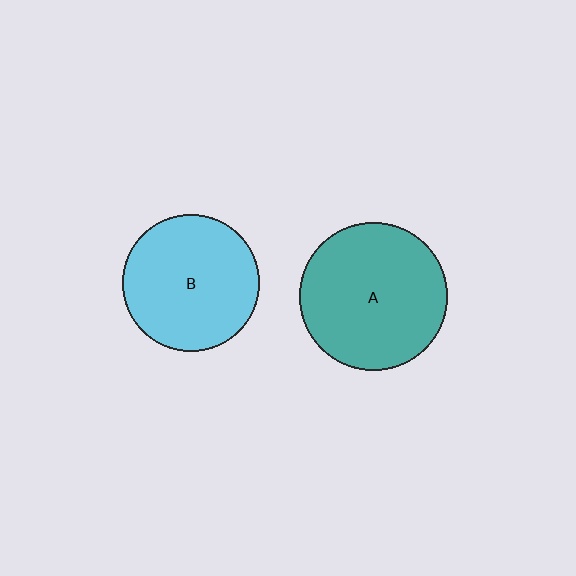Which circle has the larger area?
Circle A (teal).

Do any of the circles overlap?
No, none of the circles overlap.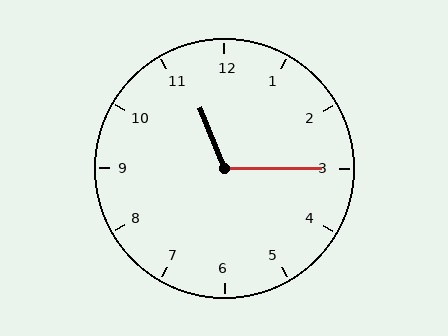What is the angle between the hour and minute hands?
Approximately 112 degrees.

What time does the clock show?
11:15.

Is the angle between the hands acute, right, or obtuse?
It is obtuse.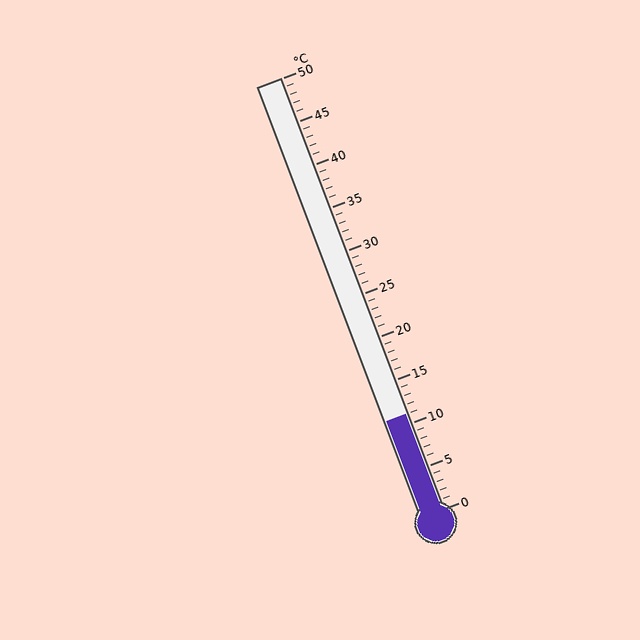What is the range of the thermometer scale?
The thermometer scale ranges from 0°C to 50°C.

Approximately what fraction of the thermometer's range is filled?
The thermometer is filled to approximately 20% of its range.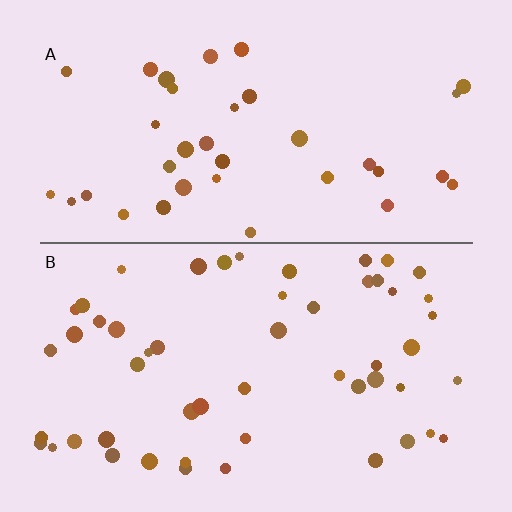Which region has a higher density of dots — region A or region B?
B (the bottom).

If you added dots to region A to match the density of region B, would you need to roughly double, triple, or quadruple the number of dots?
Approximately double.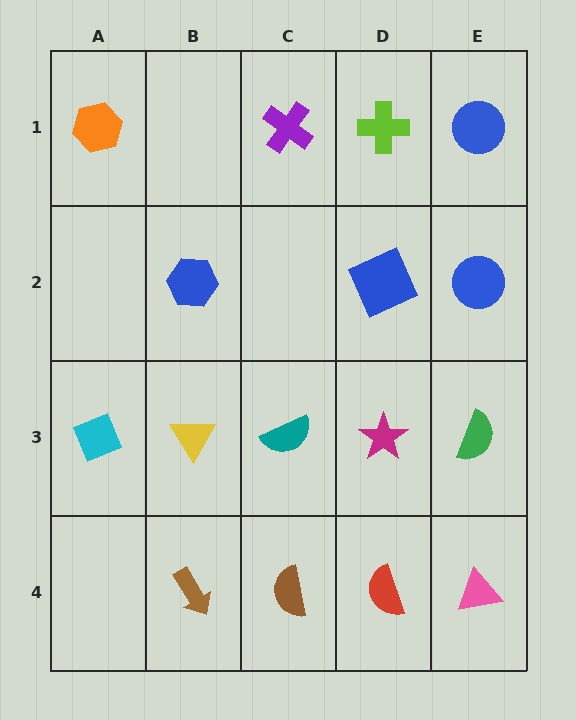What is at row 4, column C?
A brown semicircle.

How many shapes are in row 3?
5 shapes.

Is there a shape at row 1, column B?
No, that cell is empty.